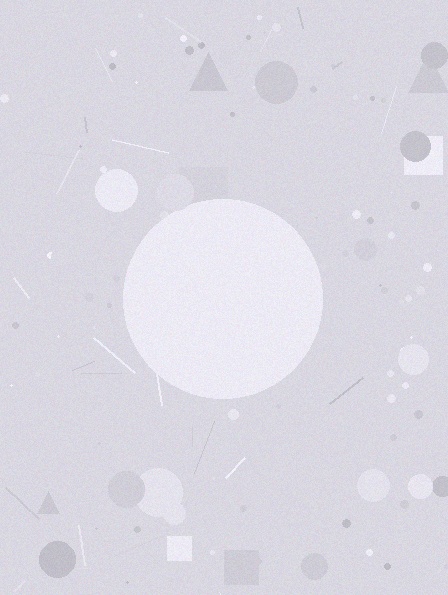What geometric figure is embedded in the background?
A circle is embedded in the background.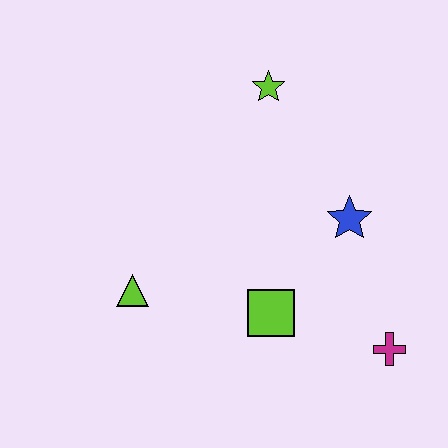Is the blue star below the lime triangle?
No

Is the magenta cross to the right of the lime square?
Yes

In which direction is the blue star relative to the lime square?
The blue star is above the lime square.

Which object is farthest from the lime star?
The magenta cross is farthest from the lime star.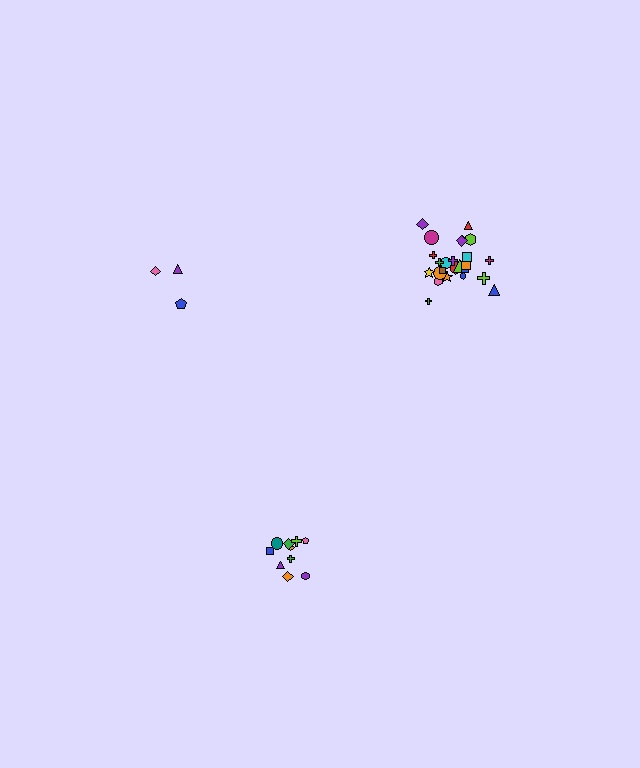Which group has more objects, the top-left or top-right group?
The top-right group.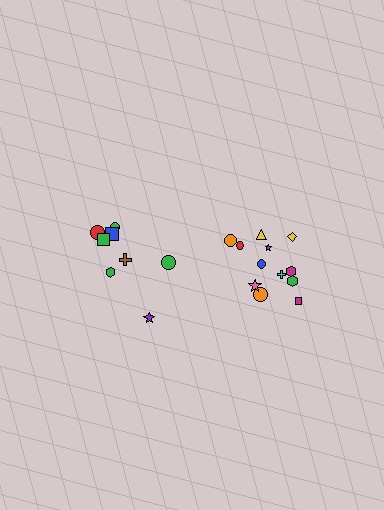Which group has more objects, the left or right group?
The right group.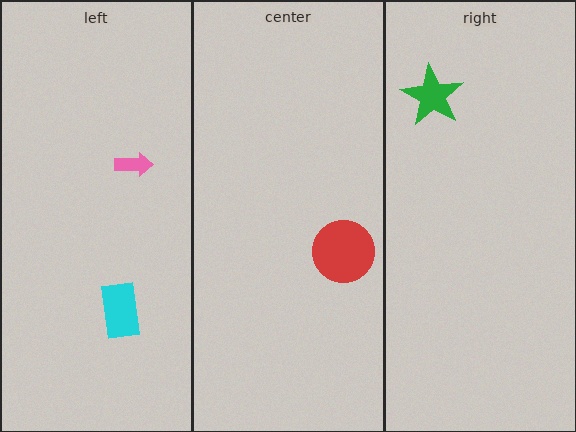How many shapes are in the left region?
2.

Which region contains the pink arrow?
The left region.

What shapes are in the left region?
The cyan rectangle, the pink arrow.